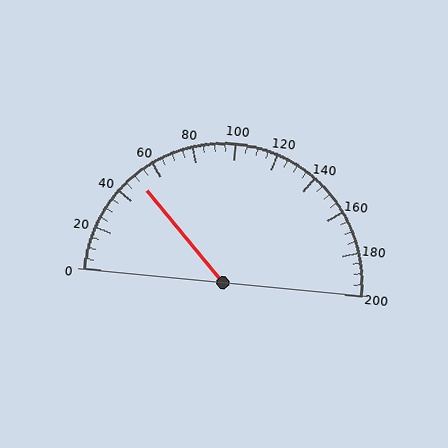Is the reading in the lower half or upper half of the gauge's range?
The reading is in the lower half of the range (0 to 200).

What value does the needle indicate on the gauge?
The needle indicates approximately 50.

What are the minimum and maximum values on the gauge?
The gauge ranges from 0 to 200.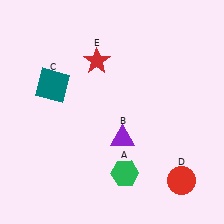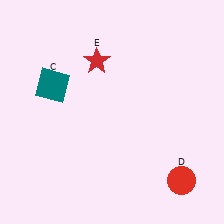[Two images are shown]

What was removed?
The green hexagon (A), the purple triangle (B) were removed in Image 2.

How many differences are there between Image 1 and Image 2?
There are 2 differences between the two images.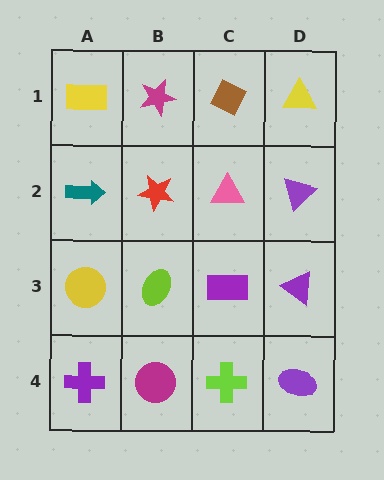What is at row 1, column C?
A brown diamond.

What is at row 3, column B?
A lime ellipse.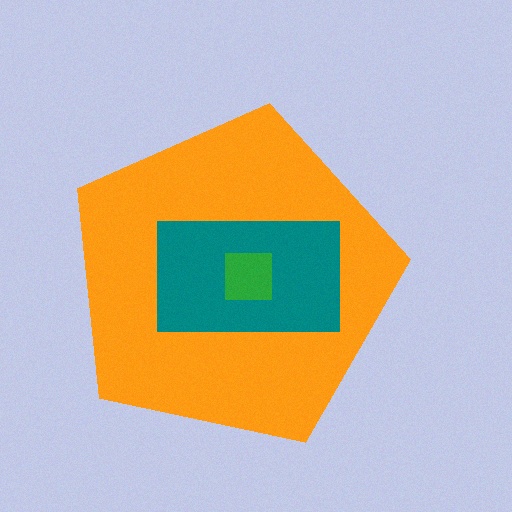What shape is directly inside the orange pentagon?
The teal rectangle.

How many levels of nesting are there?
3.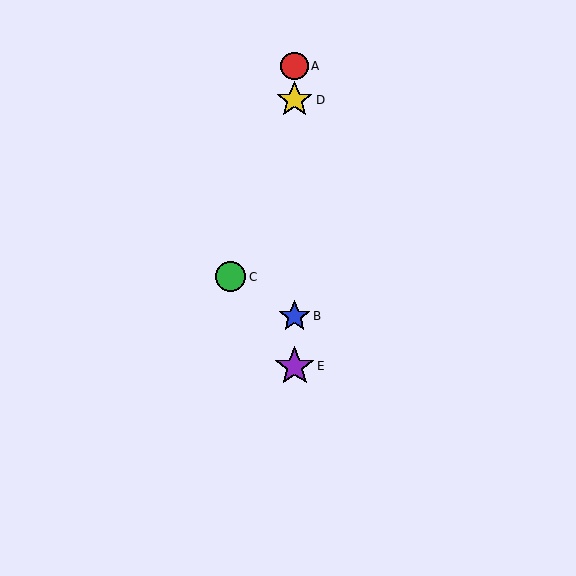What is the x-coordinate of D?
Object D is at x≈295.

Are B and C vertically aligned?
No, B is at x≈295 and C is at x≈231.